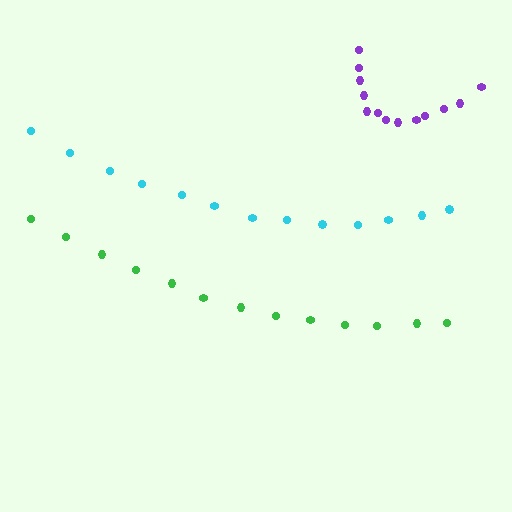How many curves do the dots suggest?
There are 3 distinct paths.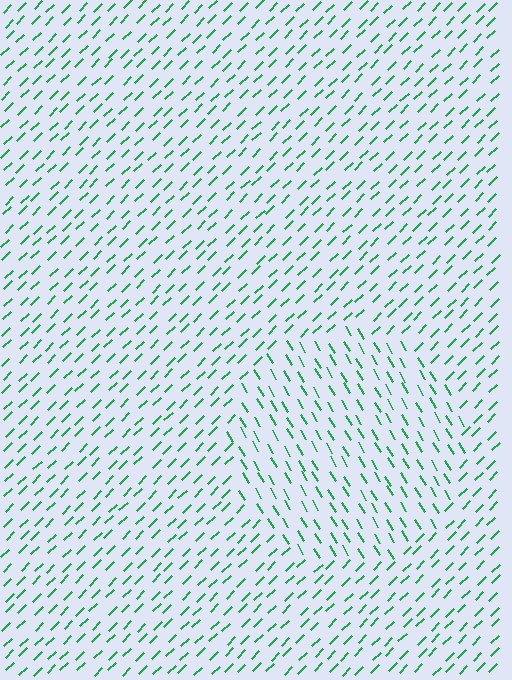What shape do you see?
I see a circle.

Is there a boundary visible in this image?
Yes, there is a texture boundary formed by a change in line orientation.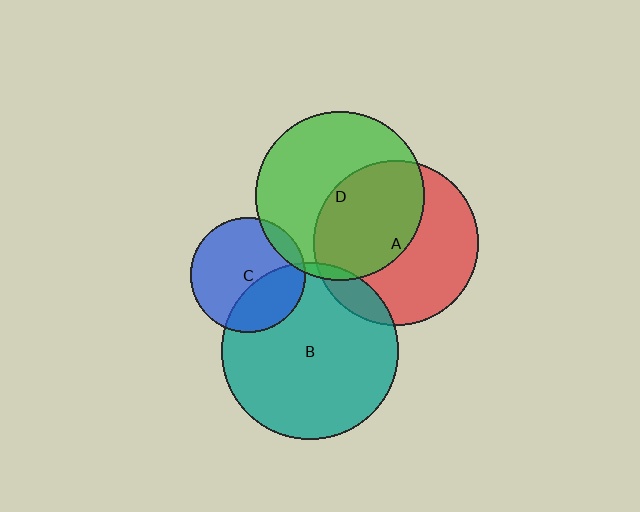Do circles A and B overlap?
Yes.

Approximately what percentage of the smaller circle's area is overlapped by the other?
Approximately 10%.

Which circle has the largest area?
Circle B (teal).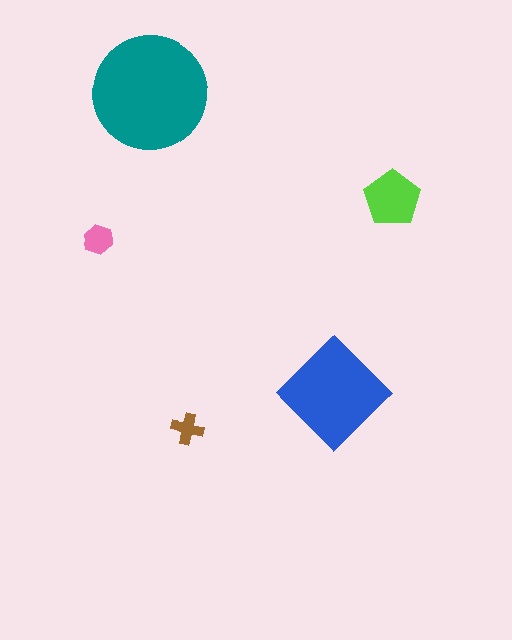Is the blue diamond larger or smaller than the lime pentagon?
Larger.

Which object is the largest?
The teal circle.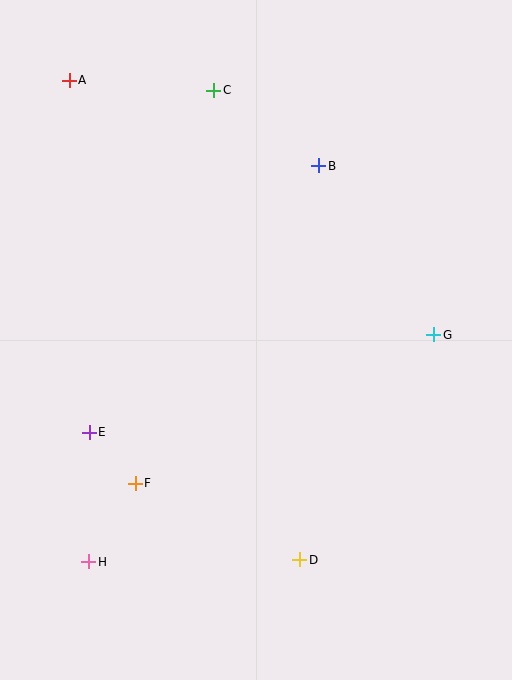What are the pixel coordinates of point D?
Point D is at (300, 560).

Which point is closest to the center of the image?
Point G at (434, 335) is closest to the center.